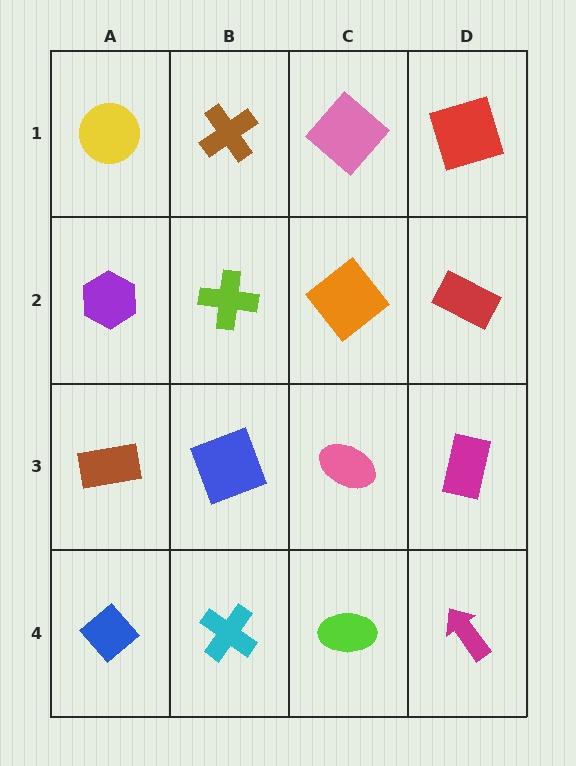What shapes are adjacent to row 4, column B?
A blue square (row 3, column B), a blue diamond (row 4, column A), a lime ellipse (row 4, column C).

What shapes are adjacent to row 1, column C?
An orange diamond (row 2, column C), a brown cross (row 1, column B), a red square (row 1, column D).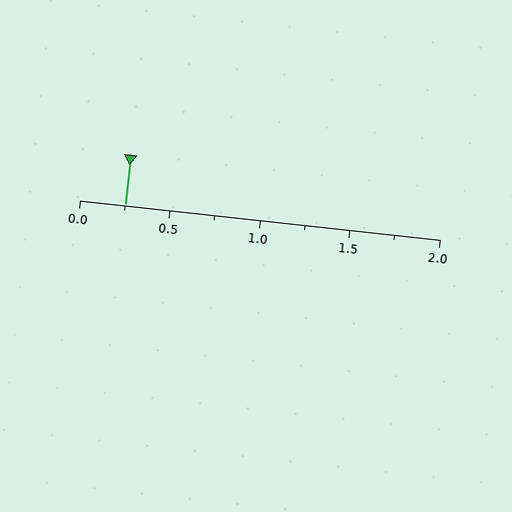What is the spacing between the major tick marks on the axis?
The major ticks are spaced 0.5 apart.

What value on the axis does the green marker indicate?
The marker indicates approximately 0.25.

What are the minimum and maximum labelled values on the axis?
The axis runs from 0.0 to 2.0.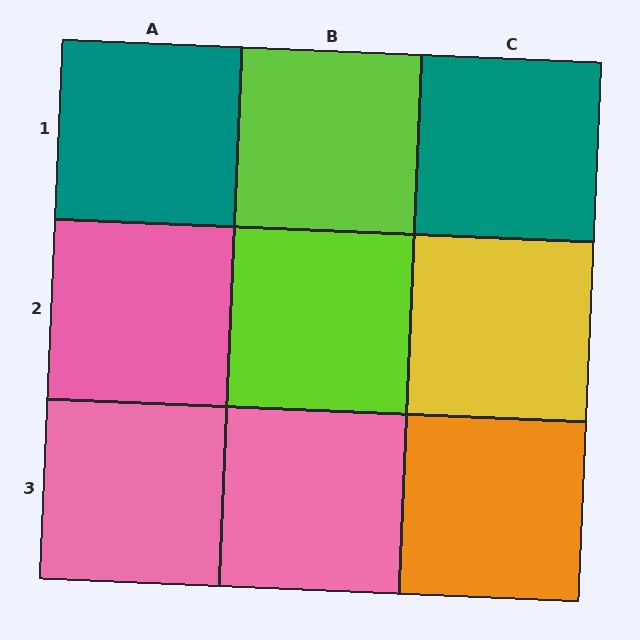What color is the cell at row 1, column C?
Teal.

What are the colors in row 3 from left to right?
Pink, pink, orange.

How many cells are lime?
2 cells are lime.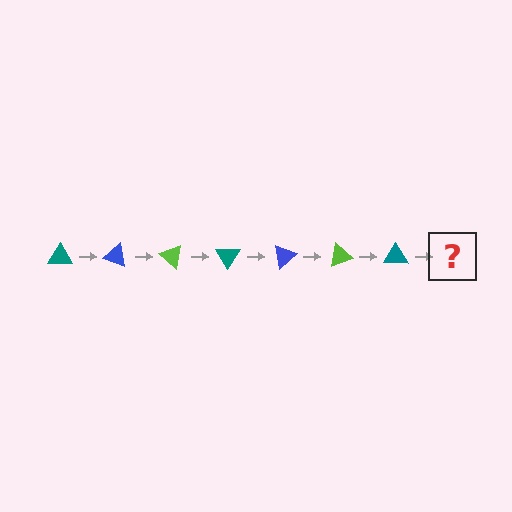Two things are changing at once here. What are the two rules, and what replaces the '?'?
The two rules are that it rotates 20 degrees each step and the color cycles through teal, blue, and lime. The '?' should be a blue triangle, rotated 140 degrees from the start.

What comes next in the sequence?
The next element should be a blue triangle, rotated 140 degrees from the start.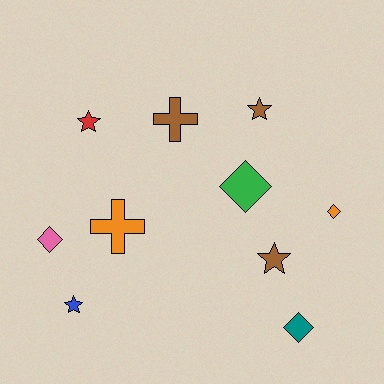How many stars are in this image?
There are 4 stars.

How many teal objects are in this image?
There is 1 teal object.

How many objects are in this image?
There are 10 objects.